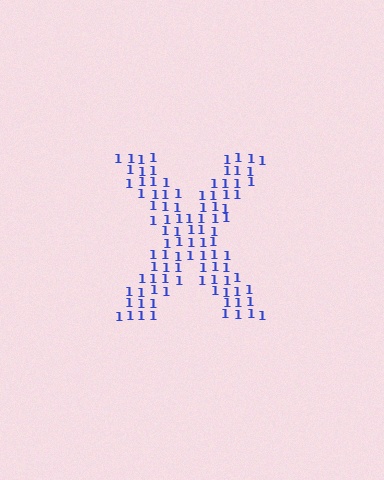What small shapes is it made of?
It is made of small digit 1's.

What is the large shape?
The large shape is the letter X.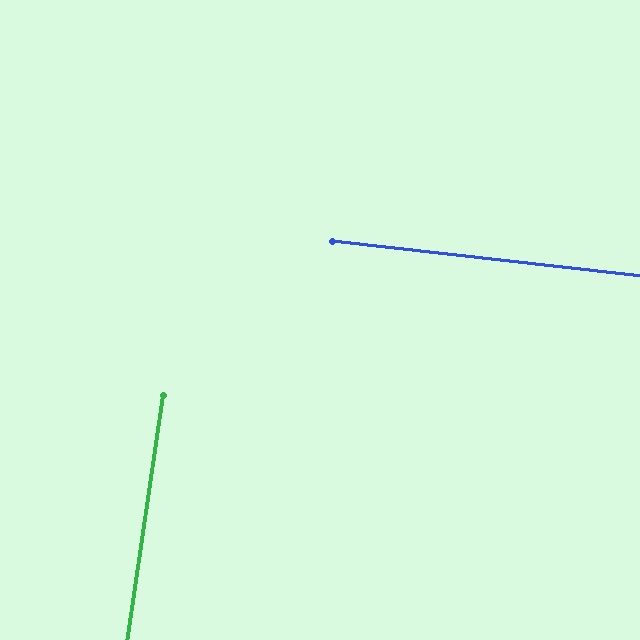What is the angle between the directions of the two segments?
Approximately 88 degrees.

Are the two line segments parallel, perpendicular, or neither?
Perpendicular — they meet at approximately 88°.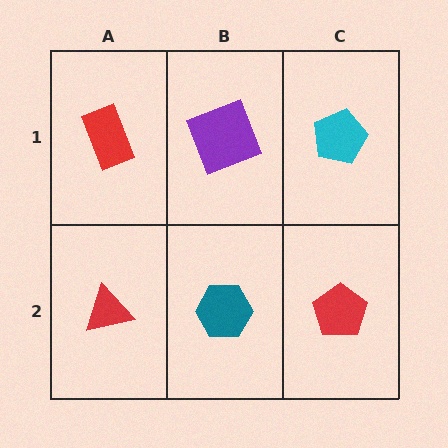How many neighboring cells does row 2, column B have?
3.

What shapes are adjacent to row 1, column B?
A teal hexagon (row 2, column B), a red rectangle (row 1, column A), a cyan pentagon (row 1, column C).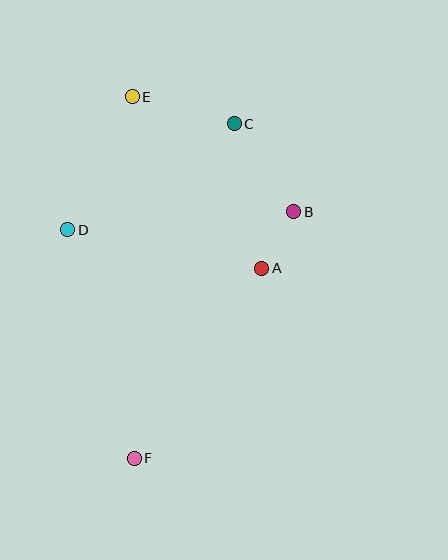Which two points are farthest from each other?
Points E and F are farthest from each other.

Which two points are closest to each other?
Points A and B are closest to each other.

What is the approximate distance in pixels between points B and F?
The distance between B and F is approximately 293 pixels.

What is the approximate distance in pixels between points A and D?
The distance between A and D is approximately 198 pixels.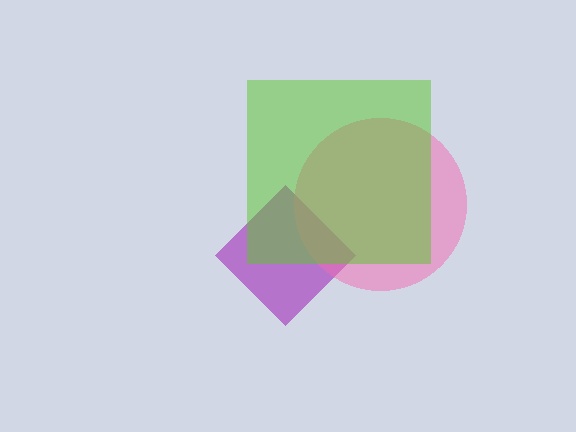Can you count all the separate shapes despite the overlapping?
Yes, there are 3 separate shapes.